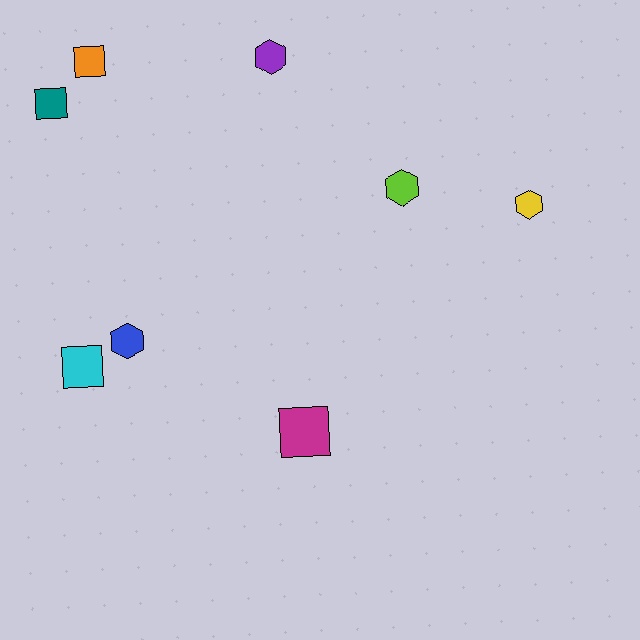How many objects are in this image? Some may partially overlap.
There are 8 objects.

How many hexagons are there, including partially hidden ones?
There are 4 hexagons.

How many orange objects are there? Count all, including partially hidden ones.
There is 1 orange object.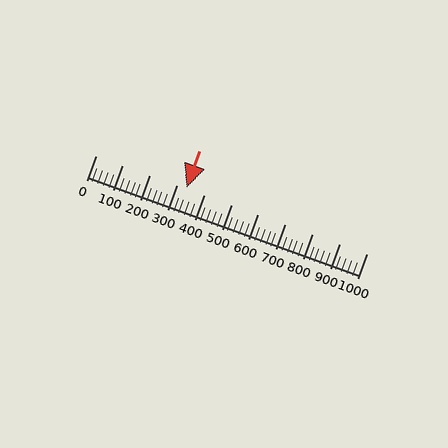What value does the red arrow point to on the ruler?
The red arrow points to approximately 334.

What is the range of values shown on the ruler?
The ruler shows values from 0 to 1000.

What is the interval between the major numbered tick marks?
The major tick marks are spaced 100 units apart.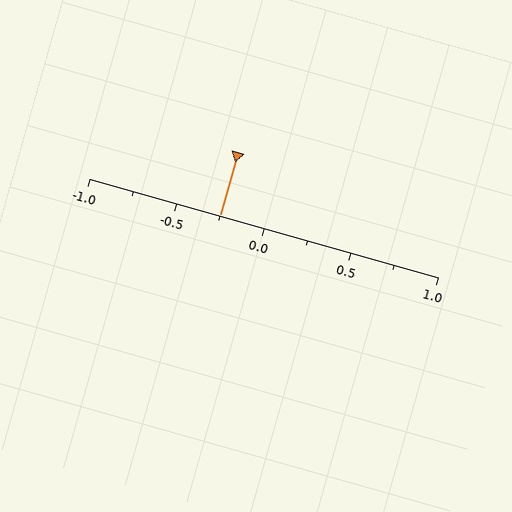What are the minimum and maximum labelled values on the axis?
The axis runs from -1.0 to 1.0.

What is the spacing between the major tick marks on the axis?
The major ticks are spaced 0.5 apart.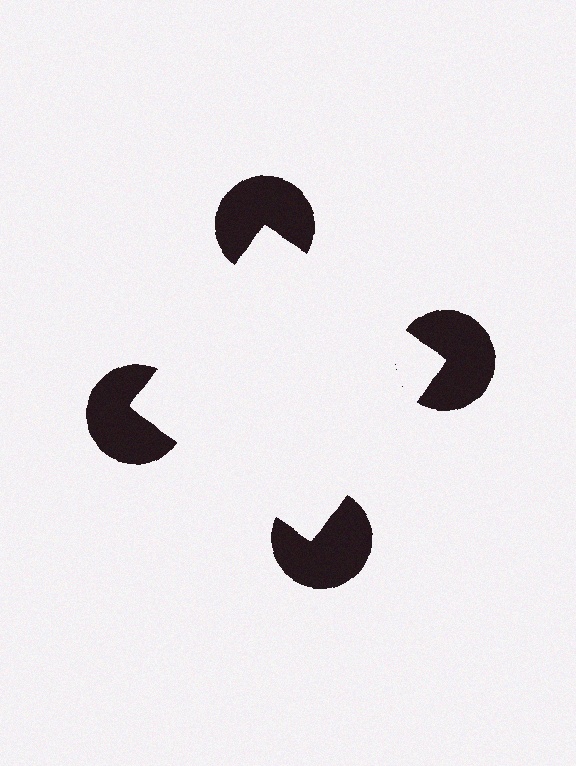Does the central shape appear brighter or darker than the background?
It typically appears slightly brighter than the background, even though no actual brightness change is drawn.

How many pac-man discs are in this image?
There are 4 — one at each vertex of the illusory square.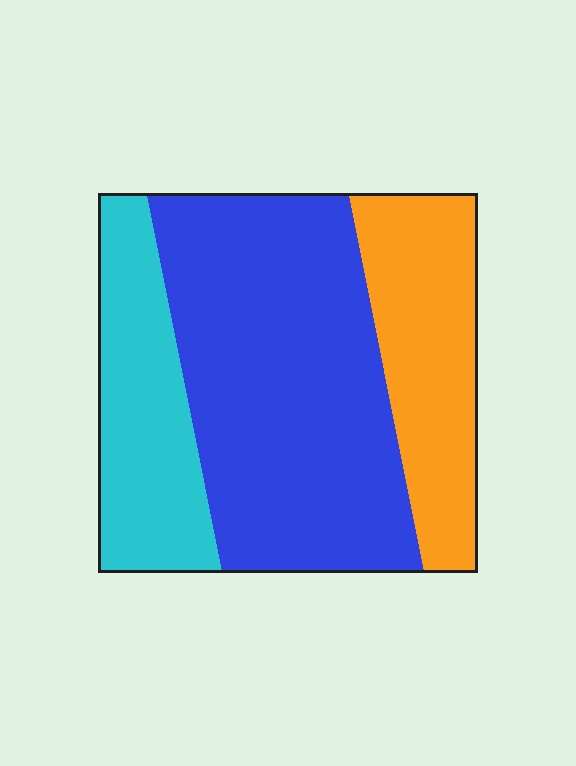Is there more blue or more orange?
Blue.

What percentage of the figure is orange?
Orange covers about 25% of the figure.